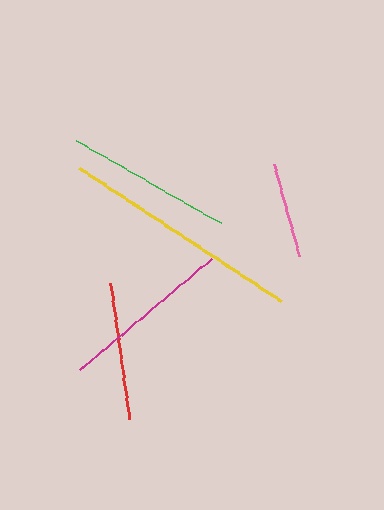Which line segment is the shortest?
The pink line is the shortest at approximately 95 pixels.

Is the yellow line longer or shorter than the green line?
The yellow line is longer than the green line.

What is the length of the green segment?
The green segment is approximately 166 pixels long.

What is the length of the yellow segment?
The yellow segment is approximately 241 pixels long.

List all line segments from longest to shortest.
From longest to shortest: yellow, magenta, green, red, pink.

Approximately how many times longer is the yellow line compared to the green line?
The yellow line is approximately 1.4 times the length of the green line.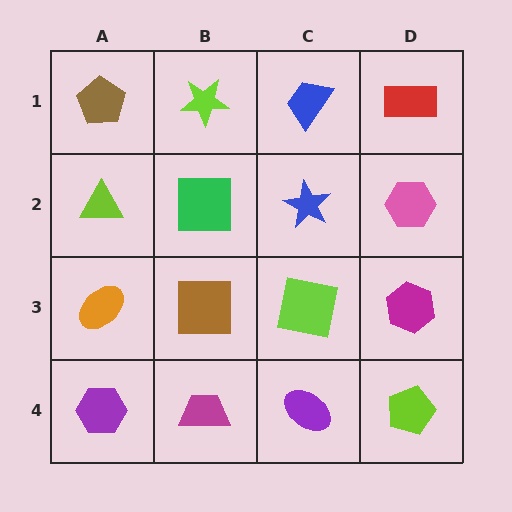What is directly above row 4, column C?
A lime square.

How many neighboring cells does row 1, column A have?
2.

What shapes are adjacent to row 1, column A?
A lime triangle (row 2, column A), a lime star (row 1, column B).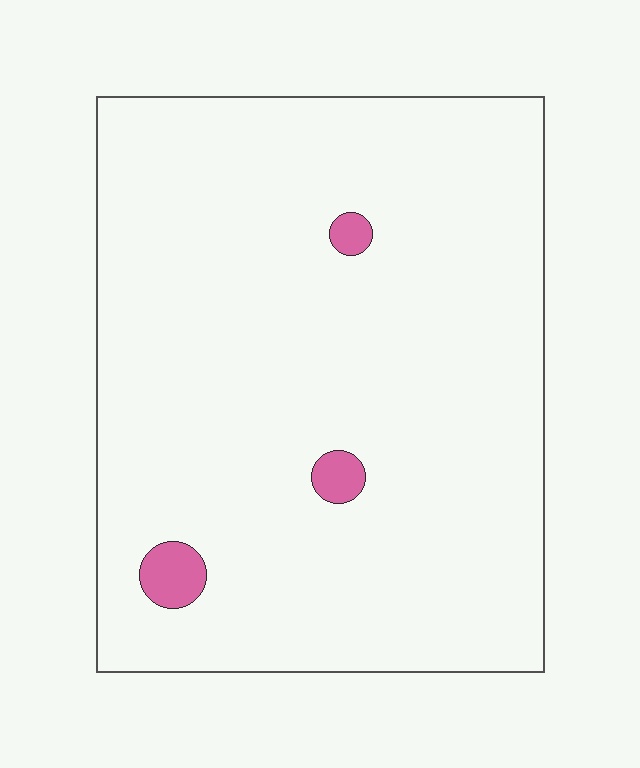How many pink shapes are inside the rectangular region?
3.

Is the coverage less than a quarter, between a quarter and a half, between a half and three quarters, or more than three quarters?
Less than a quarter.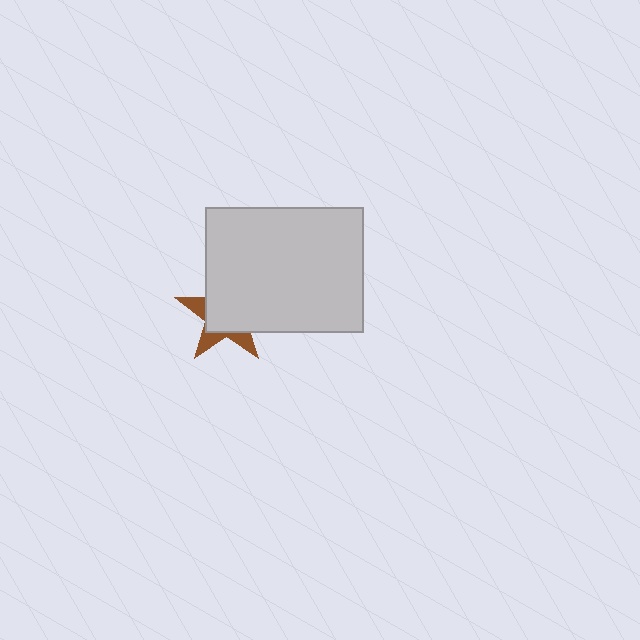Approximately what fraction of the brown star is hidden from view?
Roughly 68% of the brown star is hidden behind the light gray rectangle.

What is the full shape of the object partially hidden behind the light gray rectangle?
The partially hidden object is a brown star.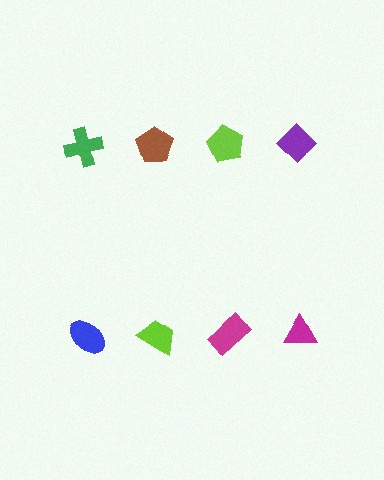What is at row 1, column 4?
A purple diamond.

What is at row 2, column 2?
A lime trapezoid.